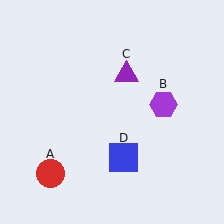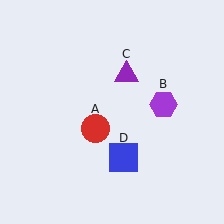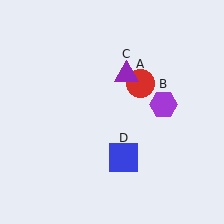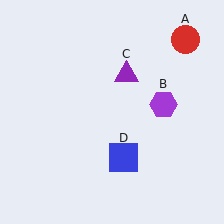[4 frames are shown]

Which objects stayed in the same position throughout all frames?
Purple hexagon (object B) and purple triangle (object C) and blue square (object D) remained stationary.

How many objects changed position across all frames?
1 object changed position: red circle (object A).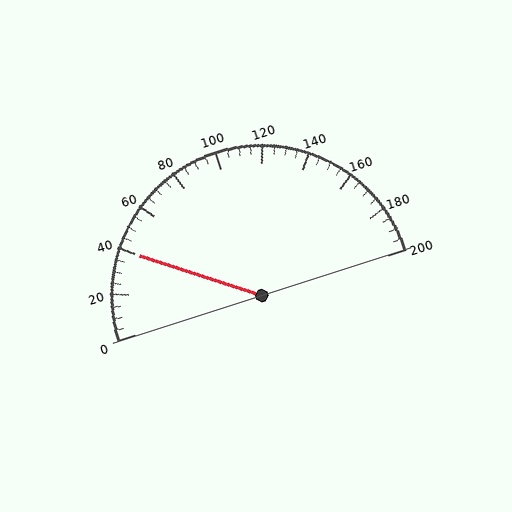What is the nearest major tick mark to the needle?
The nearest major tick mark is 40.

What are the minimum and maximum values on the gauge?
The gauge ranges from 0 to 200.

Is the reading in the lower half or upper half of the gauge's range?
The reading is in the lower half of the range (0 to 200).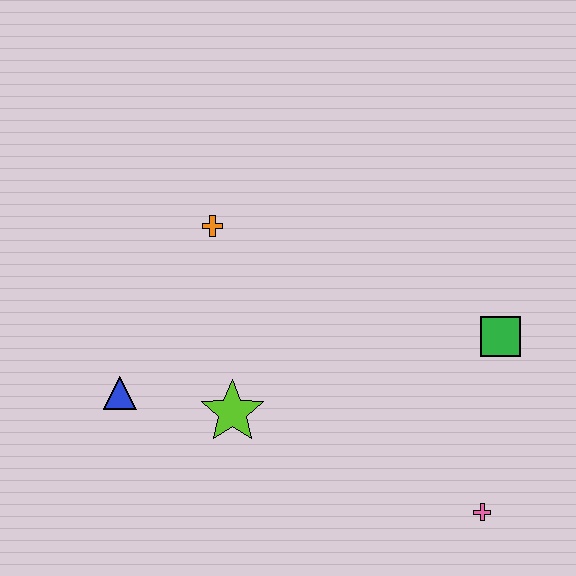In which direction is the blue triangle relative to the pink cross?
The blue triangle is to the left of the pink cross.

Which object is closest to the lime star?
The blue triangle is closest to the lime star.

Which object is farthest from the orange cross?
The pink cross is farthest from the orange cross.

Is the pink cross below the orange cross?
Yes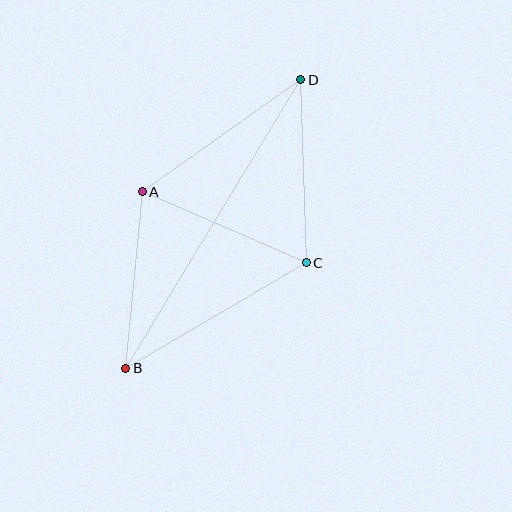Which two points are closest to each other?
Points A and B are closest to each other.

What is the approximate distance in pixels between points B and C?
The distance between B and C is approximately 209 pixels.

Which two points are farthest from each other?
Points B and D are farthest from each other.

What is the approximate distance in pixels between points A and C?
The distance between A and C is approximately 179 pixels.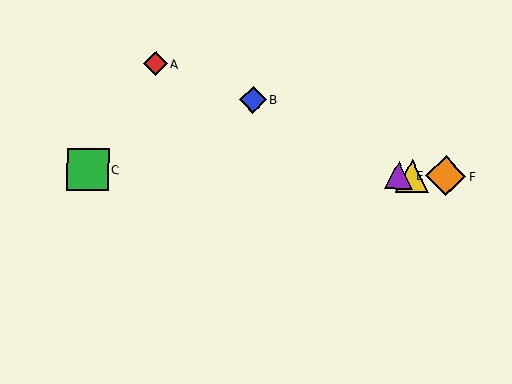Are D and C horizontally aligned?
Yes, both are at y≈176.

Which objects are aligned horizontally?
Objects C, D, E, F are aligned horizontally.